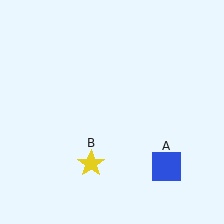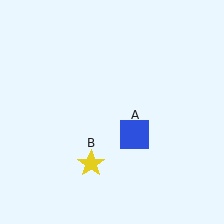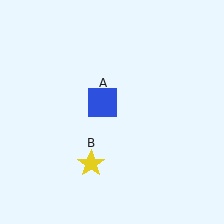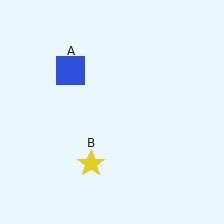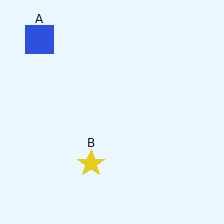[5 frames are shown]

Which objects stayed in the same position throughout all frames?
Yellow star (object B) remained stationary.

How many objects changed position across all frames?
1 object changed position: blue square (object A).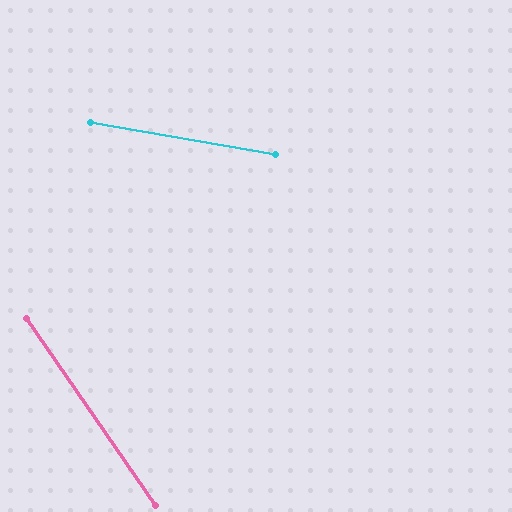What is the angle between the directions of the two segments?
Approximately 46 degrees.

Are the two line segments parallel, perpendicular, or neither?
Neither parallel nor perpendicular — they differ by about 46°.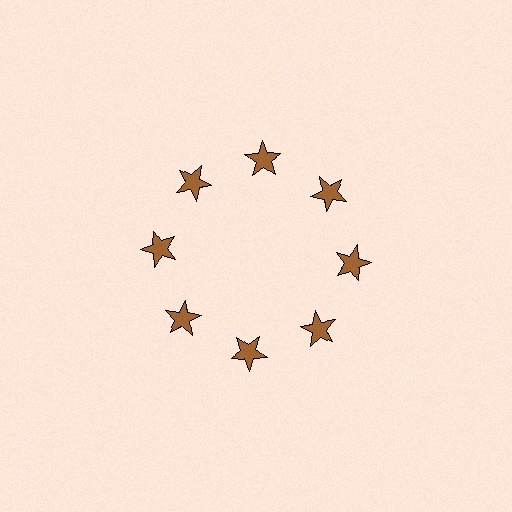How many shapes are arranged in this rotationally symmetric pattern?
There are 8 shapes, arranged in 8 groups of 1.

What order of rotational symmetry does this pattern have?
This pattern has 8-fold rotational symmetry.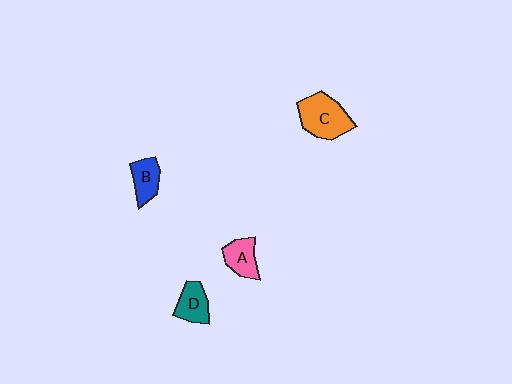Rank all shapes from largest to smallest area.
From largest to smallest: C (orange), A (pink), D (teal), B (blue).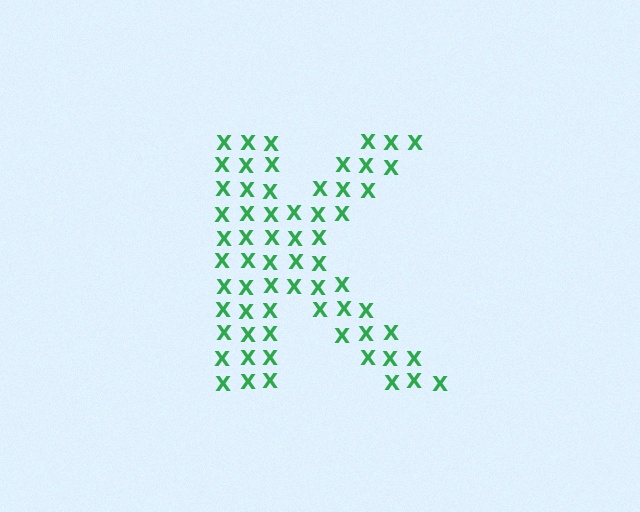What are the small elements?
The small elements are letter X's.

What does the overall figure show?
The overall figure shows the letter K.